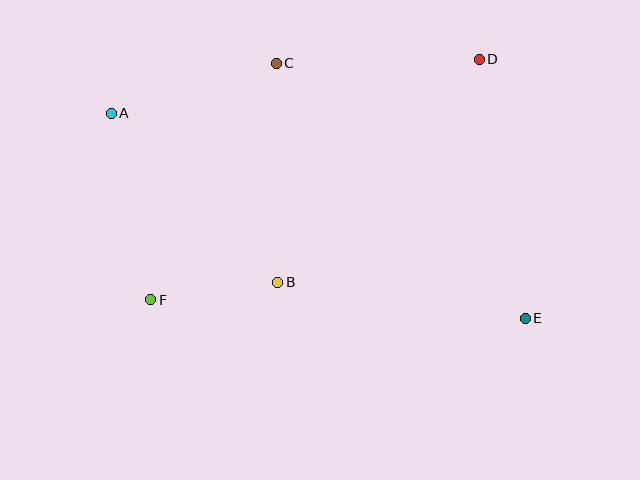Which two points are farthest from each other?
Points A and E are farthest from each other.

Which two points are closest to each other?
Points B and F are closest to each other.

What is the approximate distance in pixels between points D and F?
The distance between D and F is approximately 407 pixels.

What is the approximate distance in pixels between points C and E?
The distance between C and E is approximately 357 pixels.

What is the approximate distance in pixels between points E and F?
The distance between E and F is approximately 375 pixels.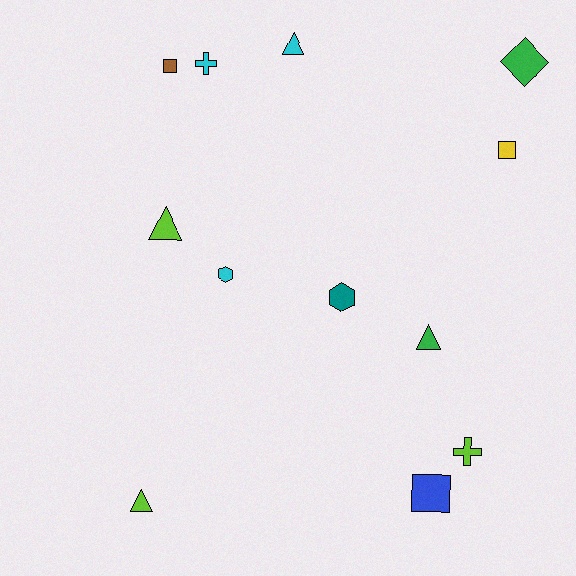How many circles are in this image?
There are no circles.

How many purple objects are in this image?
There are no purple objects.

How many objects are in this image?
There are 12 objects.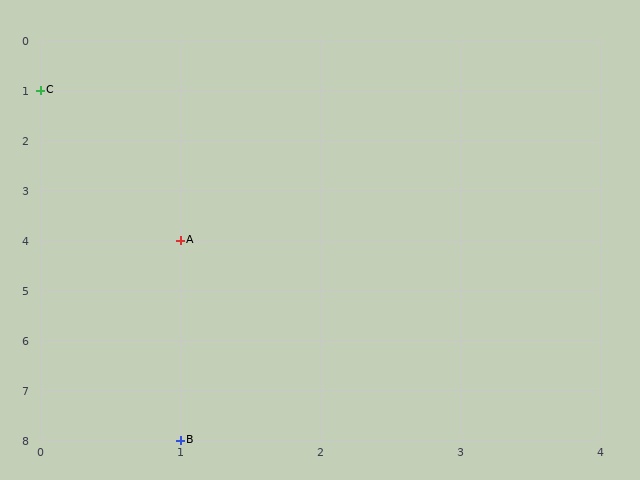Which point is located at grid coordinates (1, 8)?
Point B is at (1, 8).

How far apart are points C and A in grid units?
Points C and A are 1 column and 3 rows apart (about 3.2 grid units diagonally).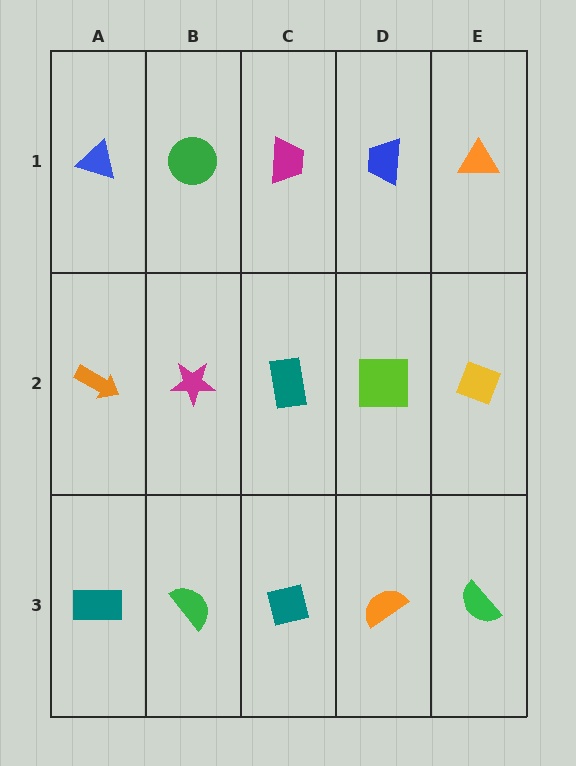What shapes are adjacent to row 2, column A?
A blue triangle (row 1, column A), a teal rectangle (row 3, column A), a magenta star (row 2, column B).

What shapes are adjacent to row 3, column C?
A teal rectangle (row 2, column C), a green semicircle (row 3, column B), an orange semicircle (row 3, column D).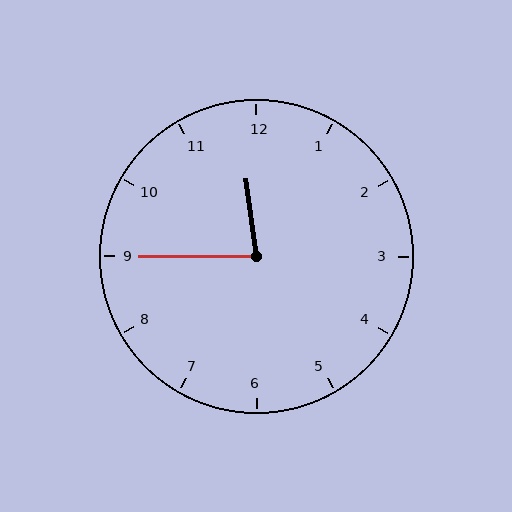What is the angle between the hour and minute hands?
Approximately 82 degrees.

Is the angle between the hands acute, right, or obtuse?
It is acute.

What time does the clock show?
11:45.